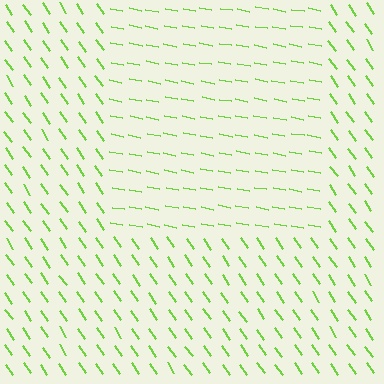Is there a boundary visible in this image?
Yes, there is a texture boundary formed by a change in line orientation.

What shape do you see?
I see a rectangle.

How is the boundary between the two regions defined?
The boundary is defined purely by a change in line orientation (approximately 45 degrees difference). All lines are the same color and thickness.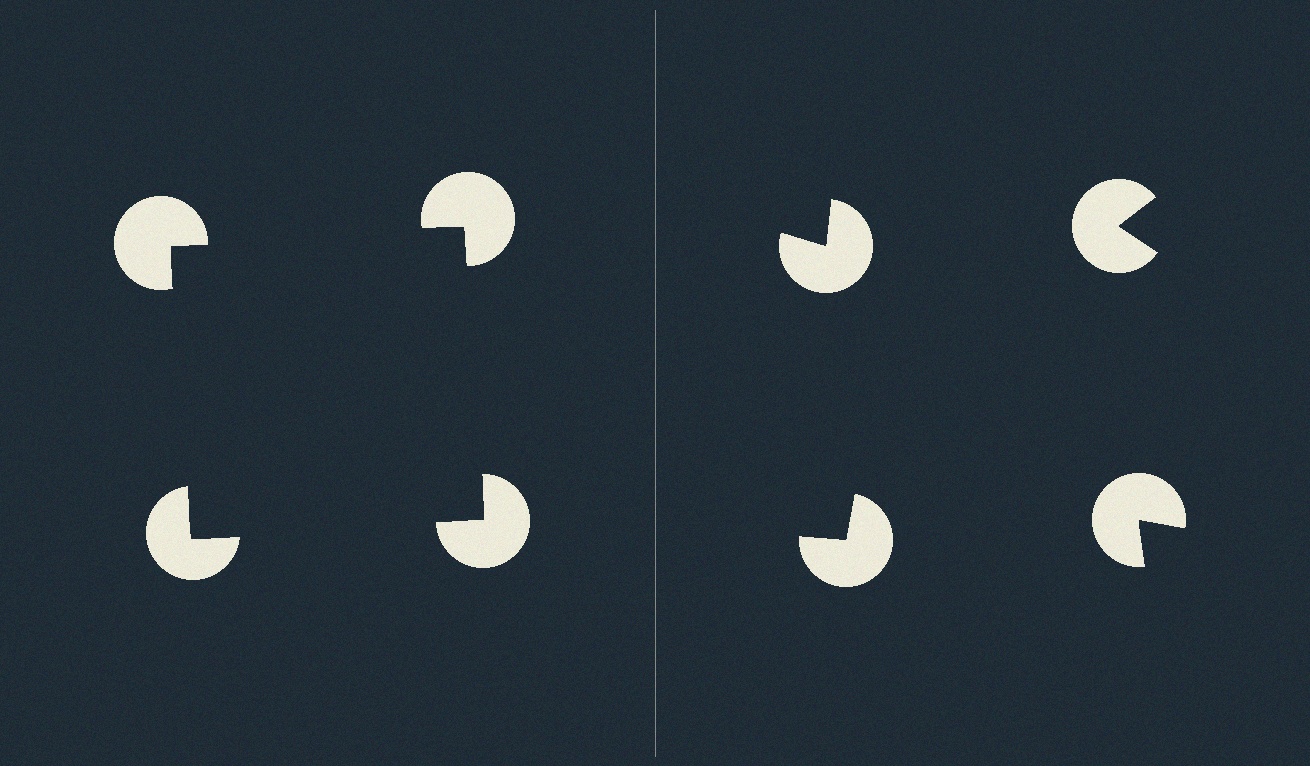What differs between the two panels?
The pac-man discs are positioned identically on both sides; only the wedge orientations differ. On the left they align to a square; on the right they are misaligned.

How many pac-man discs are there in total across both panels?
8 — 4 on each side.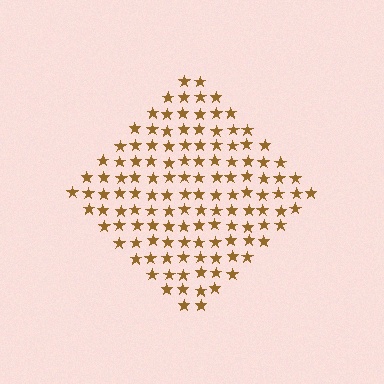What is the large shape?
The large shape is a diamond.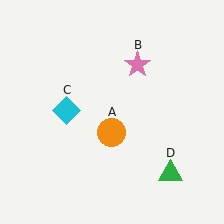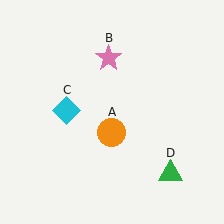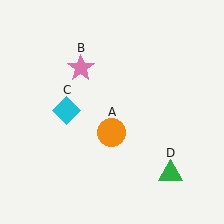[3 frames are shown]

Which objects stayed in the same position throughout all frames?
Orange circle (object A) and cyan diamond (object C) and green triangle (object D) remained stationary.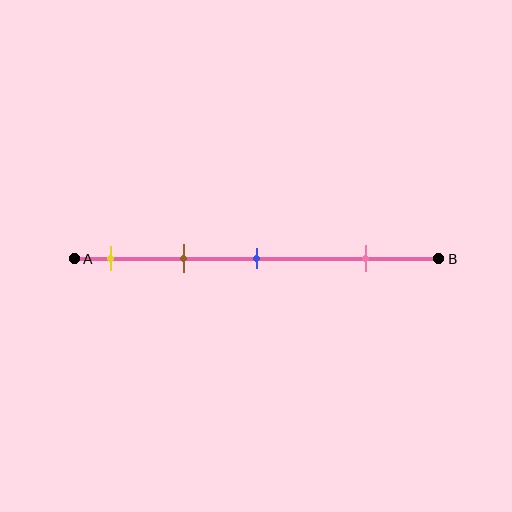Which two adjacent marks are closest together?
The yellow and brown marks are the closest adjacent pair.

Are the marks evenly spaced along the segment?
No, the marks are not evenly spaced.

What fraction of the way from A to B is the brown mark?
The brown mark is approximately 30% (0.3) of the way from A to B.